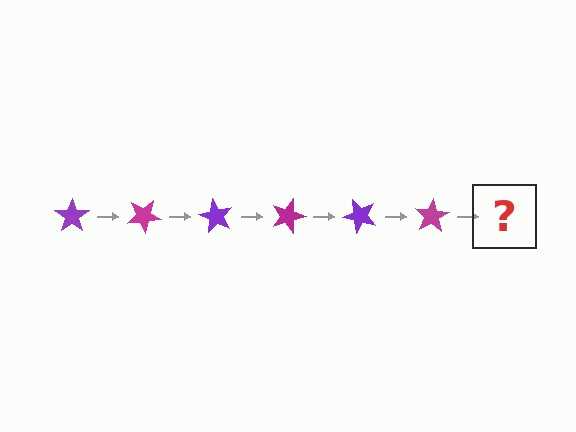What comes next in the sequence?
The next element should be a purple star, rotated 180 degrees from the start.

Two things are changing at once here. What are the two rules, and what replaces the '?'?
The two rules are that it rotates 30 degrees each step and the color cycles through purple and magenta. The '?' should be a purple star, rotated 180 degrees from the start.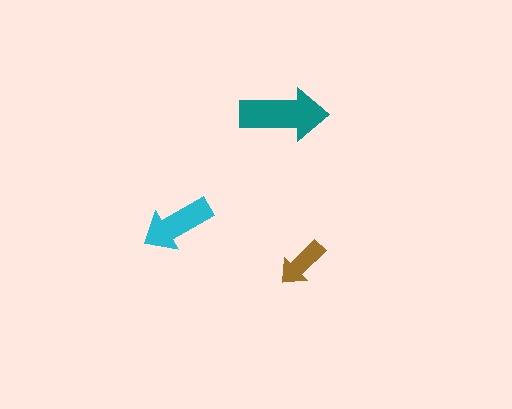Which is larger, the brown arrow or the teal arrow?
The teal one.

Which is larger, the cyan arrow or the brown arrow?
The cyan one.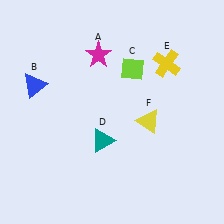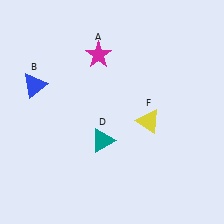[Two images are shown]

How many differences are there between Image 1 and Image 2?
There are 2 differences between the two images.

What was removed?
The yellow cross (E), the lime diamond (C) were removed in Image 2.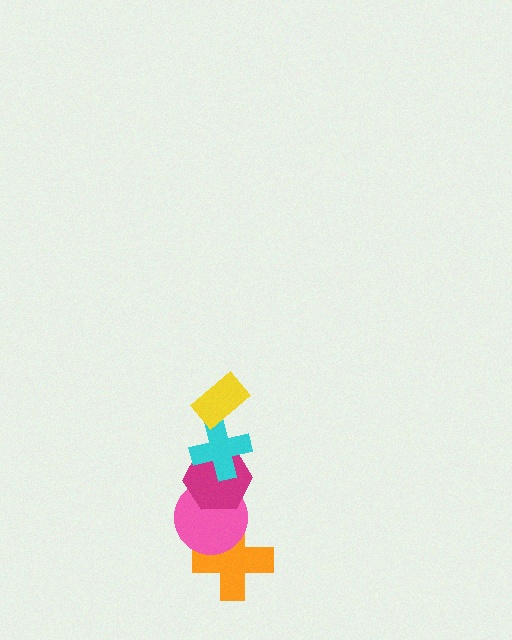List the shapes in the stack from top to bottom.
From top to bottom: the yellow rectangle, the cyan cross, the magenta hexagon, the pink circle, the orange cross.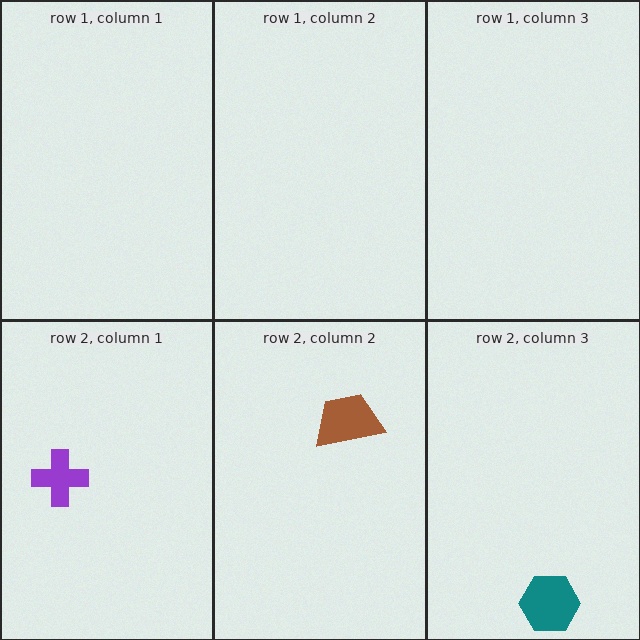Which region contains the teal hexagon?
The row 2, column 3 region.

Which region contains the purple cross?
The row 2, column 1 region.